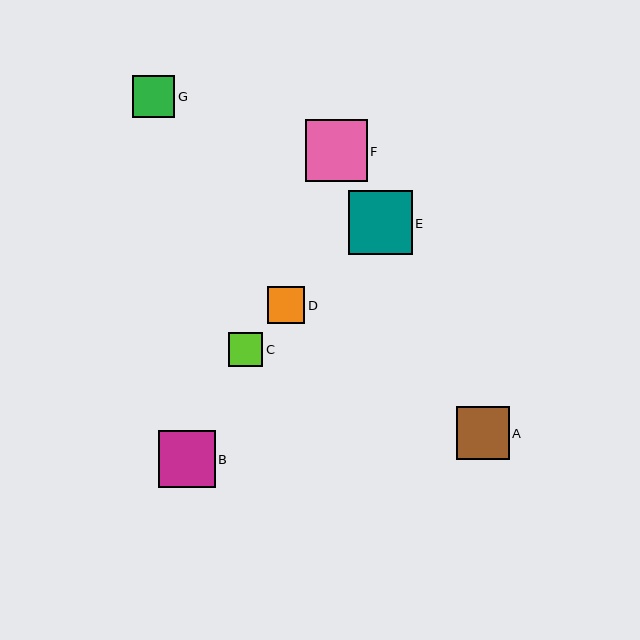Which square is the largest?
Square E is the largest with a size of approximately 64 pixels.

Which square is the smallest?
Square C is the smallest with a size of approximately 34 pixels.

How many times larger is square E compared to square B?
Square E is approximately 1.1 times the size of square B.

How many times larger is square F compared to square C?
Square F is approximately 1.8 times the size of square C.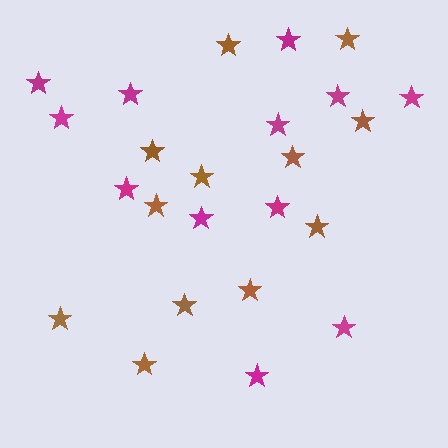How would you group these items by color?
There are 2 groups: one group of magenta stars (12) and one group of brown stars (12).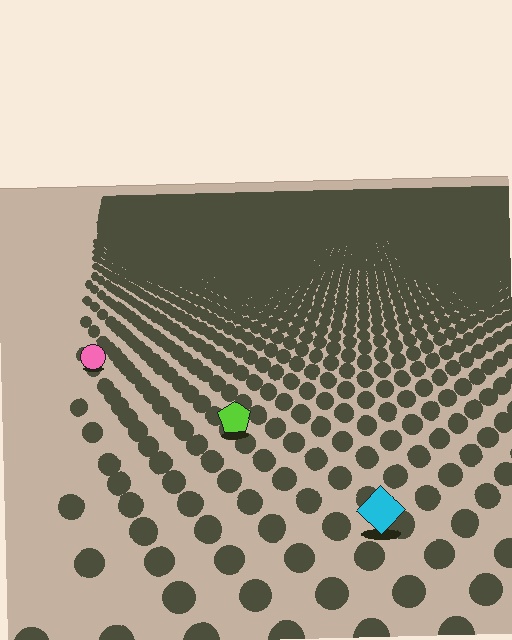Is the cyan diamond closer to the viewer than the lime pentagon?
Yes. The cyan diamond is closer — you can tell from the texture gradient: the ground texture is coarser near it.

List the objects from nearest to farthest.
From nearest to farthest: the cyan diamond, the lime pentagon, the pink circle.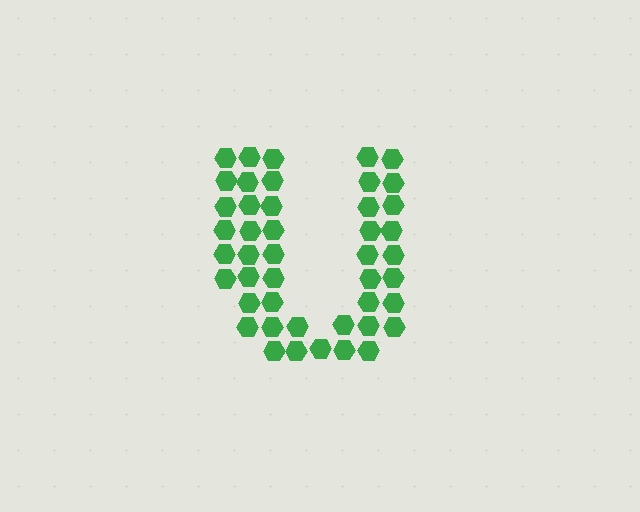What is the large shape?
The large shape is the letter U.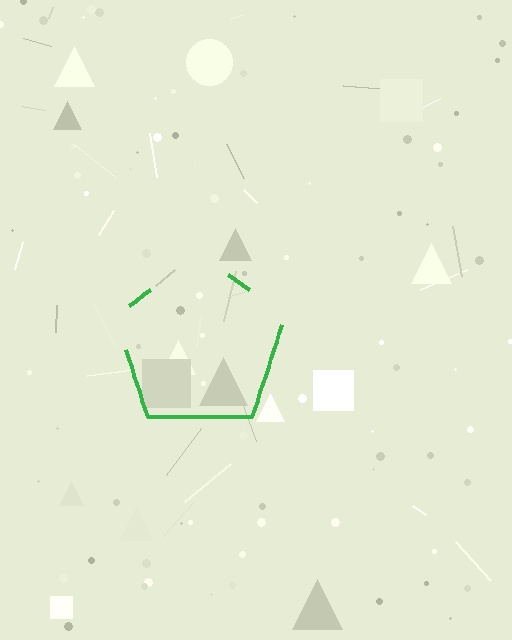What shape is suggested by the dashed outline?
The dashed outline suggests a pentagon.